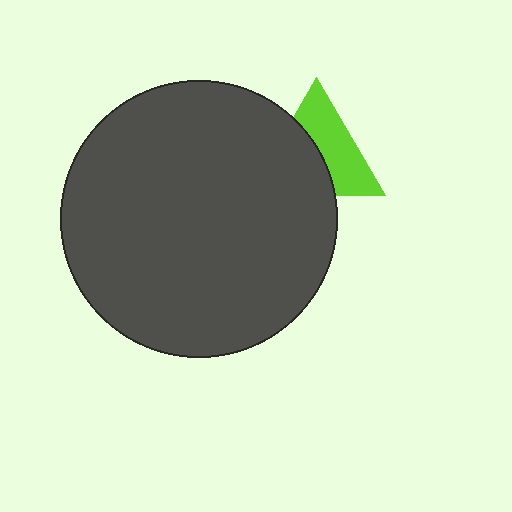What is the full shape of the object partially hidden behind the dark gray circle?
The partially hidden object is a lime triangle.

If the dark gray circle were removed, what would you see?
You would see the complete lime triangle.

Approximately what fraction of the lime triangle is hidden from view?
Roughly 48% of the lime triangle is hidden behind the dark gray circle.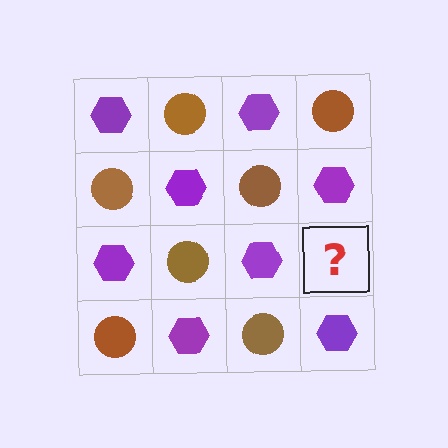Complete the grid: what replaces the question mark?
The question mark should be replaced with a brown circle.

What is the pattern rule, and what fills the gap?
The rule is that it alternates purple hexagon and brown circle in a checkerboard pattern. The gap should be filled with a brown circle.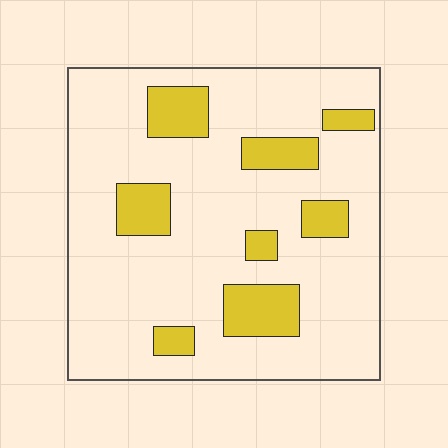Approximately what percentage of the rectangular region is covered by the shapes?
Approximately 20%.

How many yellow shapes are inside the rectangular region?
8.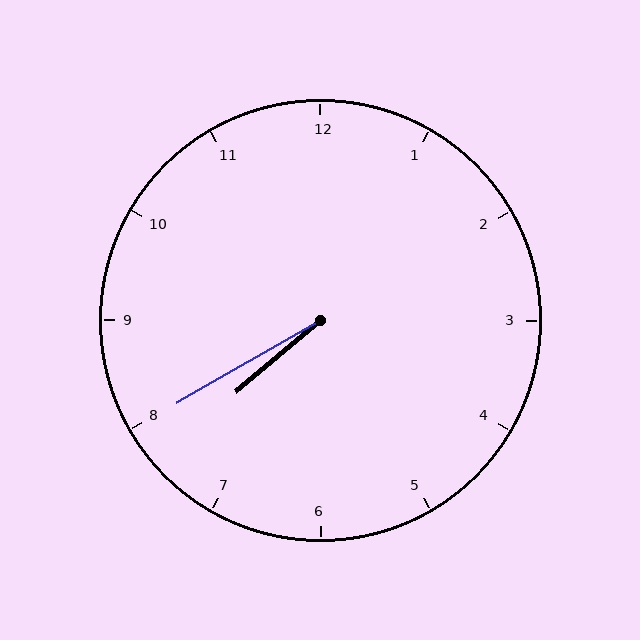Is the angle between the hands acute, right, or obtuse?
It is acute.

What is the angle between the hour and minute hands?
Approximately 10 degrees.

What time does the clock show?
7:40.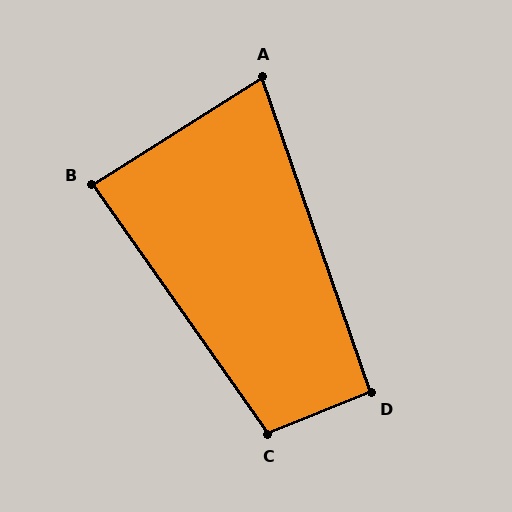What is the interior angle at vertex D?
Approximately 93 degrees (approximately right).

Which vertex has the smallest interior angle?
A, at approximately 77 degrees.